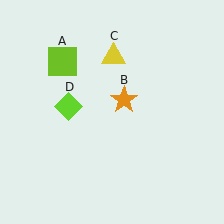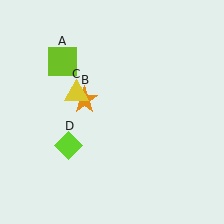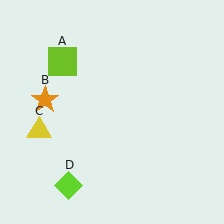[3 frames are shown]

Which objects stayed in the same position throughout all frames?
Lime square (object A) remained stationary.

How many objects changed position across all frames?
3 objects changed position: orange star (object B), yellow triangle (object C), lime diamond (object D).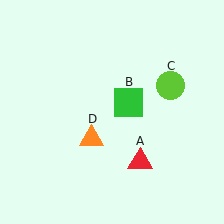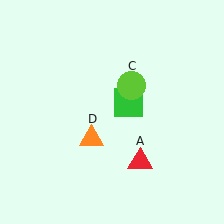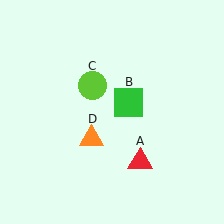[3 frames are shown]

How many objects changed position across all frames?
1 object changed position: lime circle (object C).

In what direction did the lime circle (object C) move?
The lime circle (object C) moved left.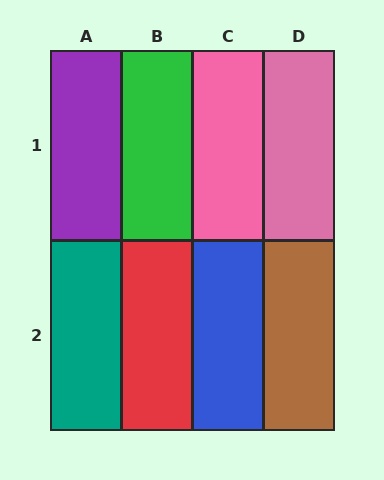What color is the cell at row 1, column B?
Green.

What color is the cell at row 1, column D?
Pink.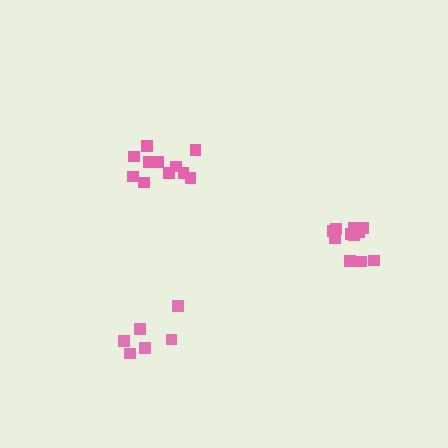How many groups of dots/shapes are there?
There are 3 groups.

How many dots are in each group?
Group 1: 6 dots, Group 2: 11 dots, Group 3: 11 dots (28 total).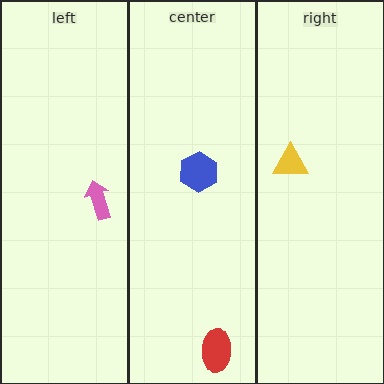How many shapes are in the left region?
1.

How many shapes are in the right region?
1.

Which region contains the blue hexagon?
The center region.